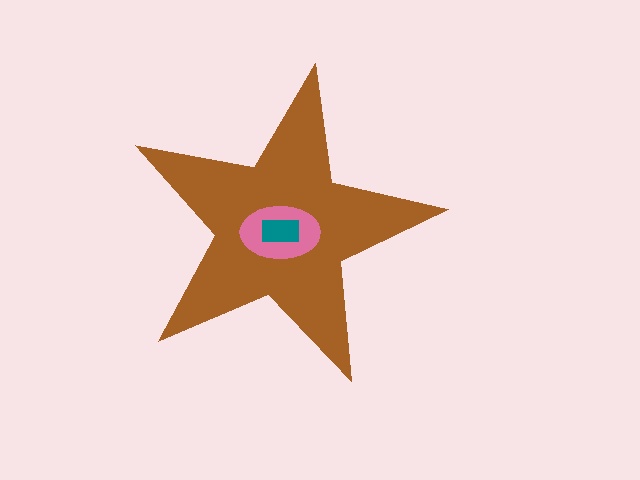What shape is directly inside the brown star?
The pink ellipse.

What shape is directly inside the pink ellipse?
The teal rectangle.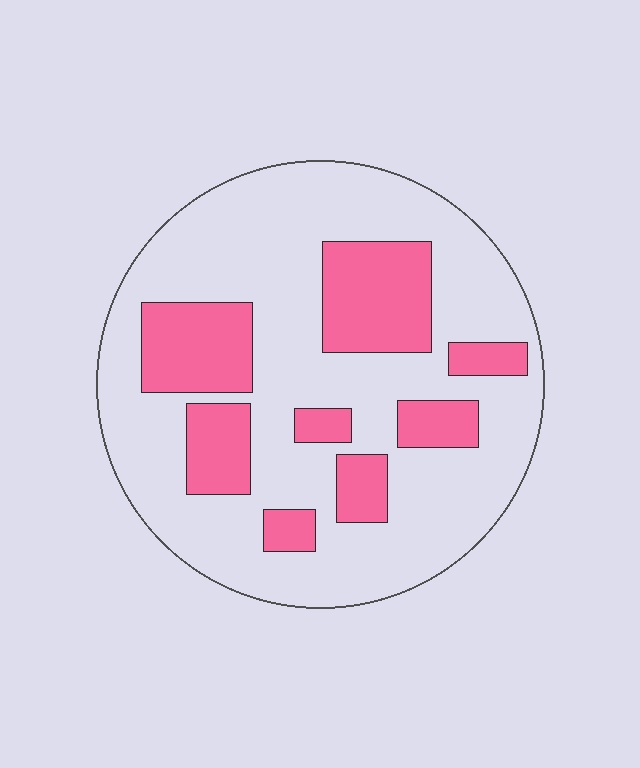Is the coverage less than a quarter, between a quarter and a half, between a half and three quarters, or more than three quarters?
Between a quarter and a half.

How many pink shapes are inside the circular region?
8.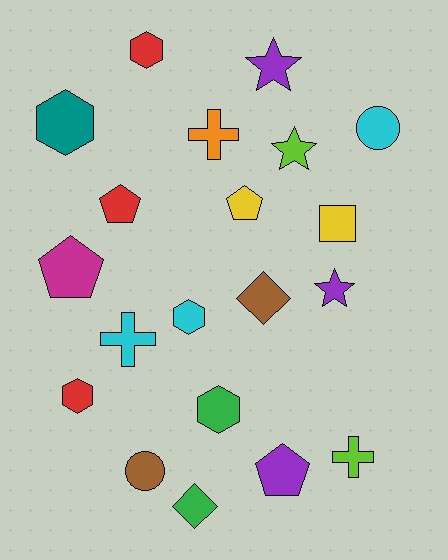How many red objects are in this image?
There are 3 red objects.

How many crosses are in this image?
There are 3 crosses.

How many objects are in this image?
There are 20 objects.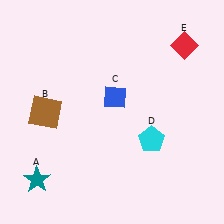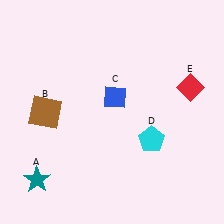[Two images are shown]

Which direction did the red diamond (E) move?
The red diamond (E) moved down.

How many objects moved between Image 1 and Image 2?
1 object moved between the two images.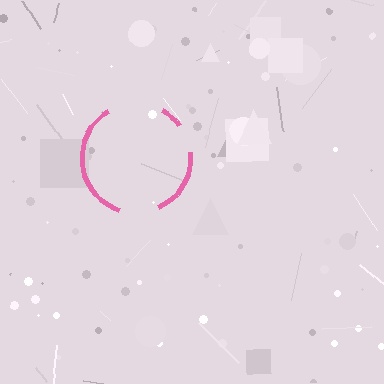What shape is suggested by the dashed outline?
The dashed outline suggests a circle.